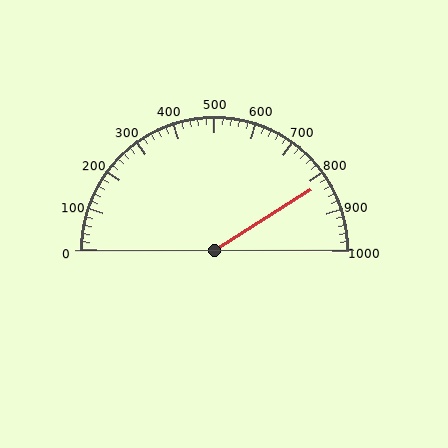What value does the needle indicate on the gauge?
The needle indicates approximately 820.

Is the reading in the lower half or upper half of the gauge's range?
The reading is in the upper half of the range (0 to 1000).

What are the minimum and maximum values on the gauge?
The gauge ranges from 0 to 1000.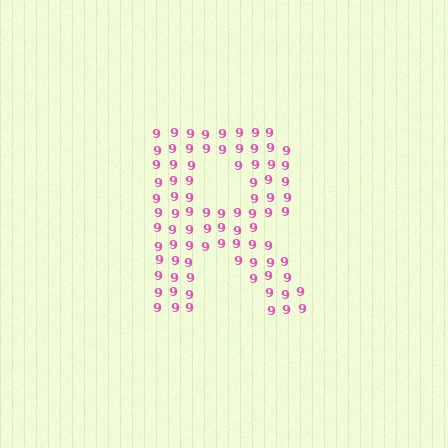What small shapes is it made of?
It is made of small digit 9's.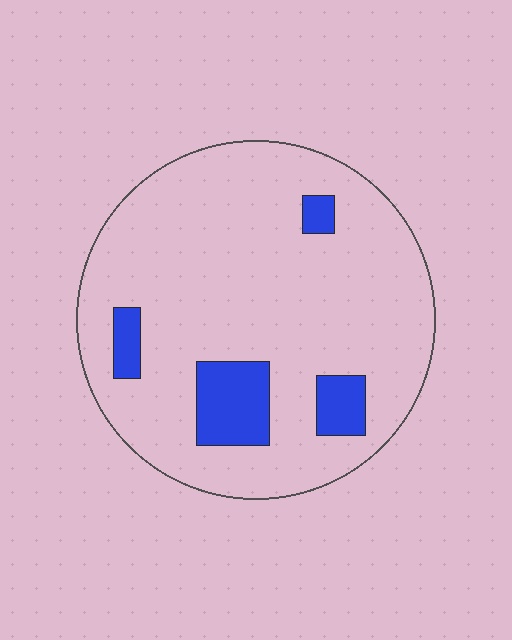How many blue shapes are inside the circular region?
4.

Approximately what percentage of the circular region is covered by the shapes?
Approximately 10%.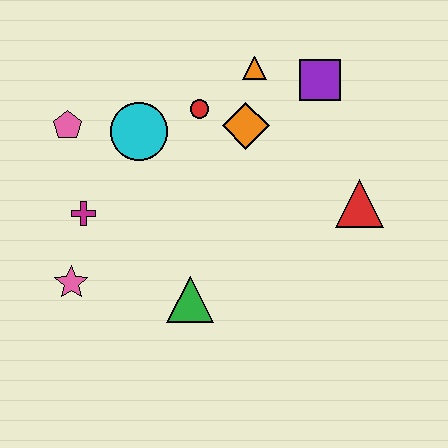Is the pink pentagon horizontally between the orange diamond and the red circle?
No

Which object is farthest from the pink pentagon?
The red triangle is farthest from the pink pentagon.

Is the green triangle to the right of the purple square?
No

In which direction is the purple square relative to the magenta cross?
The purple square is to the right of the magenta cross.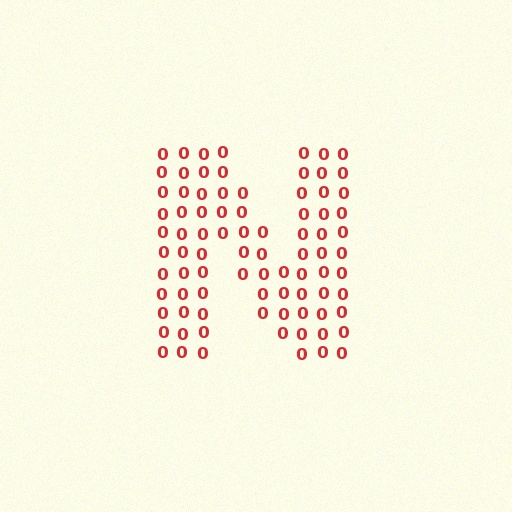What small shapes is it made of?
It is made of small digit 0's.